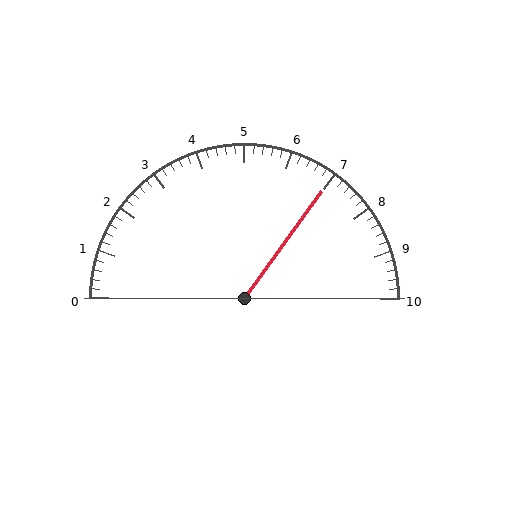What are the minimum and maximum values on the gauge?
The gauge ranges from 0 to 10.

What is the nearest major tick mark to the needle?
The nearest major tick mark is 7.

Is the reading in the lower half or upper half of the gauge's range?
The reading is in the upper half of the range (0 to 10).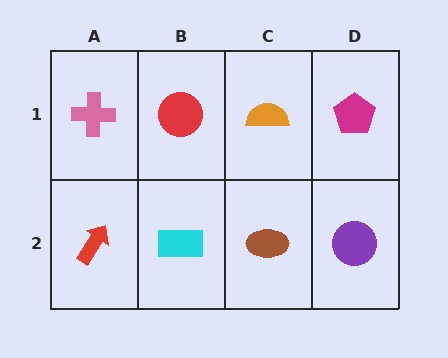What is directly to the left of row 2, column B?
A red arrow.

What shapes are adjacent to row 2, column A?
A pink cross (row 1, column A), a cyan rectangle (row 2, column B).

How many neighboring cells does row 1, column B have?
3.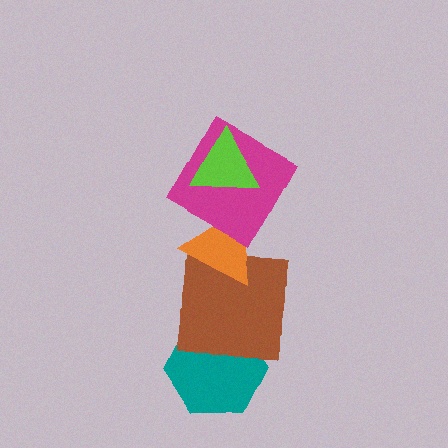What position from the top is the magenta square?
The magenta square is 2nd from the top.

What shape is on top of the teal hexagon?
The brown square is on top of the teal hexagon.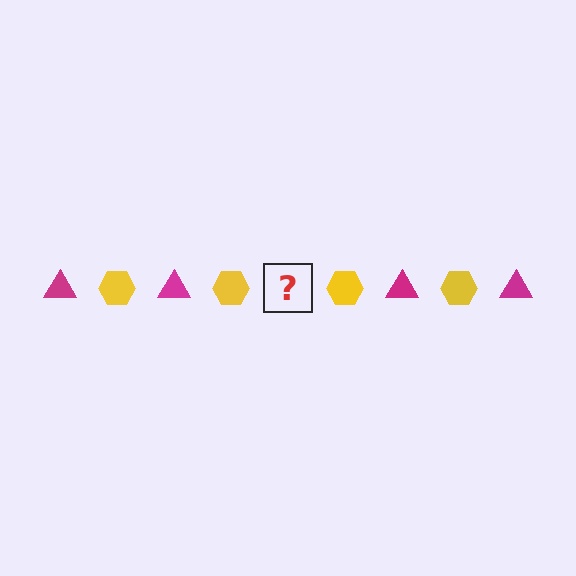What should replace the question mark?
The question mark should be replaced with a magenta triangle.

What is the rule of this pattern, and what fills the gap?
The rule is that the pattern alternates between magenta triangle and yellow hexagon. The gap should be filled with a magenta triangle.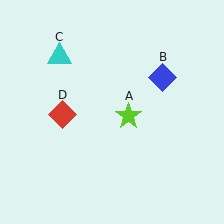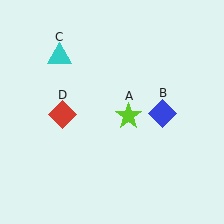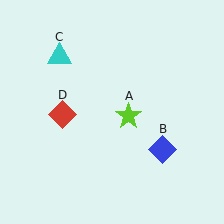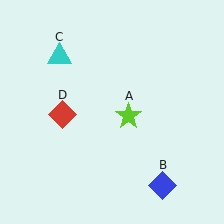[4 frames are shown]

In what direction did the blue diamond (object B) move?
The blue diamond (object B) moved down.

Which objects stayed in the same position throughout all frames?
Lime star (object A) and cyan triangle (object C) and red diamond (object D) remained stationary.